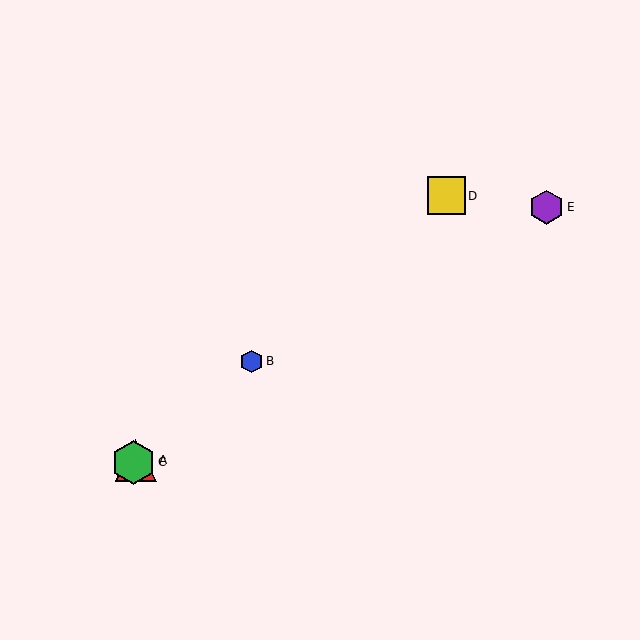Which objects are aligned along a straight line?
Objects A, B, C, D are aligned along a straight line.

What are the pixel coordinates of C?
Object C is at (133, 462).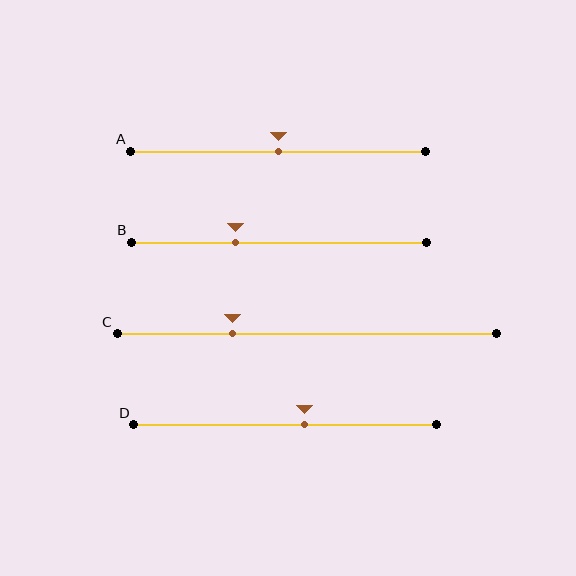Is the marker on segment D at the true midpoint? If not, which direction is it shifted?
No, the marker on segment D is shifted to the right by about 7% of the segment length.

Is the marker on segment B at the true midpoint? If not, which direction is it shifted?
No, the marker on segment B is shifted to the left by about 15% of the segment length.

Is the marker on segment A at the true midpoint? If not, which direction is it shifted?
Yes, the marker on segment A is at the true midpoint.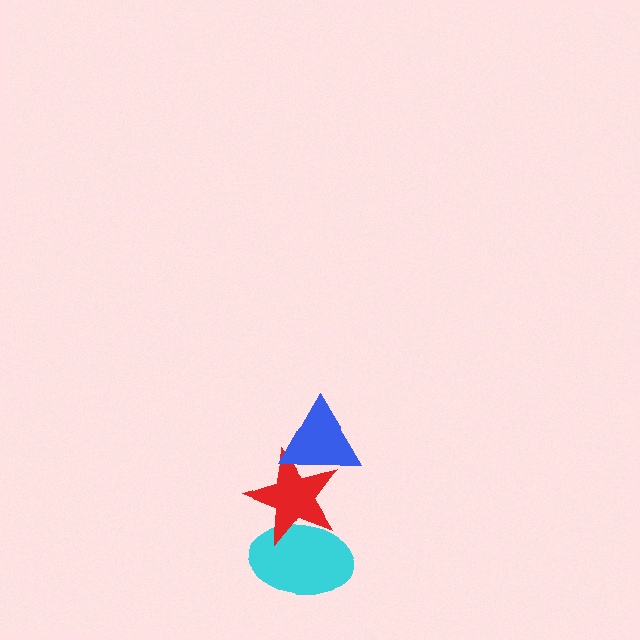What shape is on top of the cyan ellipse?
The red star is on top of the cyan ellipse.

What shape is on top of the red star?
The blue triangle is on top of the red star.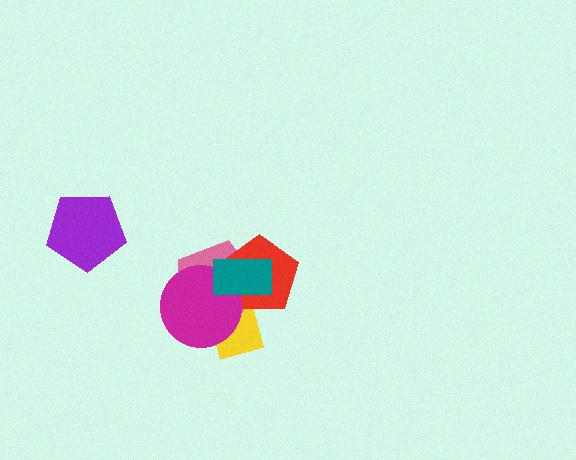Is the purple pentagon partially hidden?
No, no other shape covers it.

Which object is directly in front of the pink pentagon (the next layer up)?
The red pentagon is directly in front of the pink pentagon.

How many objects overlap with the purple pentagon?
0 objects overlap with the purple pentagon.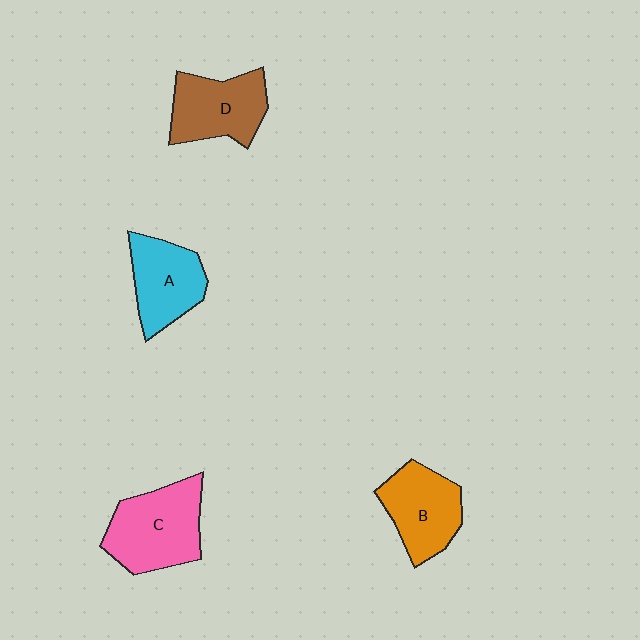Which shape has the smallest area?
Shape A (cyan).